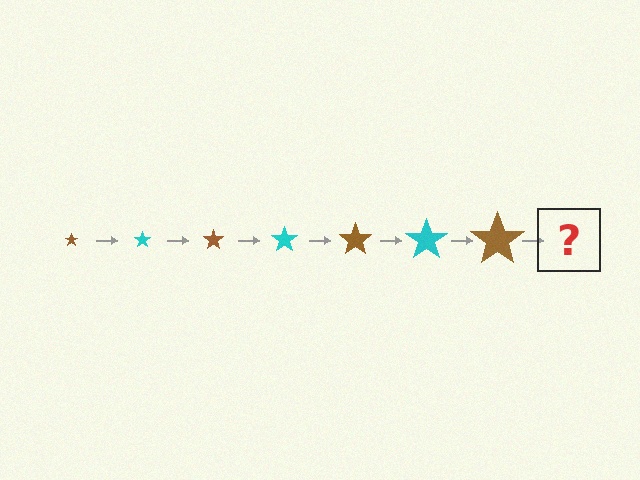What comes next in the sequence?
The next element should be a cyan star, larger than the previous one.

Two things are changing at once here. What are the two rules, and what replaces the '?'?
The two rules are that the star grows larger each step and the color cycles through brown and cyan. The '?' should be a cyan star, larger than the previous one.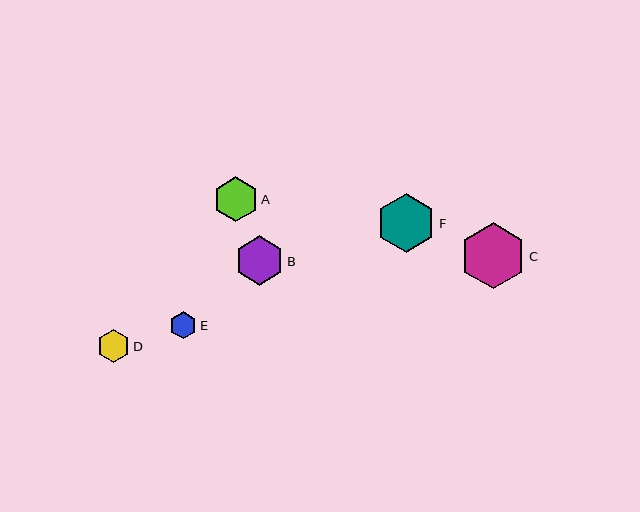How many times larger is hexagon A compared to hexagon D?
Hexagon A is approximately 1.4 times the size of hexagon D.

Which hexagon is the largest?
Hexagon C is the largest with a size of approximately 66 pixels.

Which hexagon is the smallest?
Hexagon E is the smallest with a size of approximately 27 pixels.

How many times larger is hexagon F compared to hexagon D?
Hexagon F is approximately 1.8 times the size of hexagon D.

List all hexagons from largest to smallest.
From largest to smallest: C, F, B, A, D, E.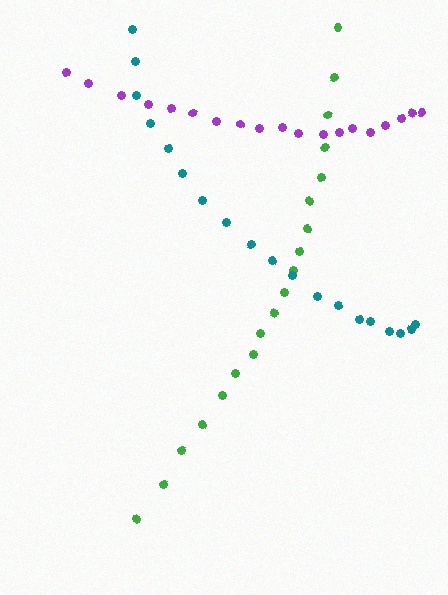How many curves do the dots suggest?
There are 3 distinct paths.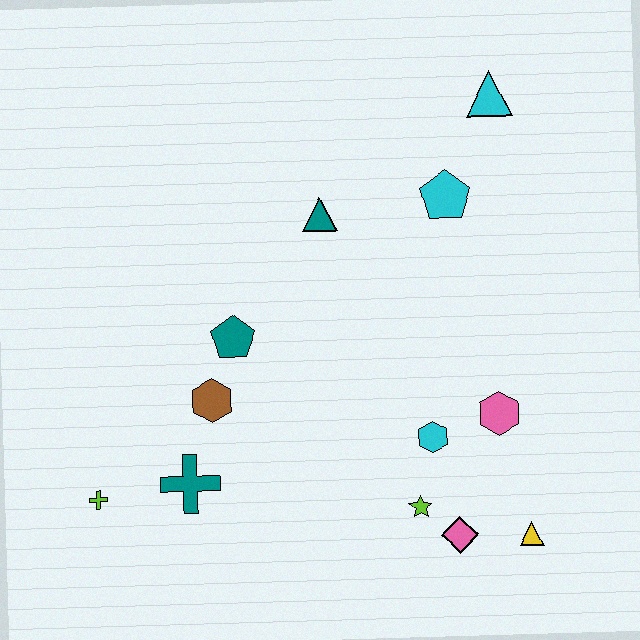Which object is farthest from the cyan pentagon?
The lime cross is farthest from the cyan pentagon.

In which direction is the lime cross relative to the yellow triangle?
The lime cross is to the left of the yellow triangle.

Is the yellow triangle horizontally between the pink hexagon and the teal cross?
No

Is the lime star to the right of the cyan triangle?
No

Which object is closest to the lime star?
The pink diamond is closest to the lime star.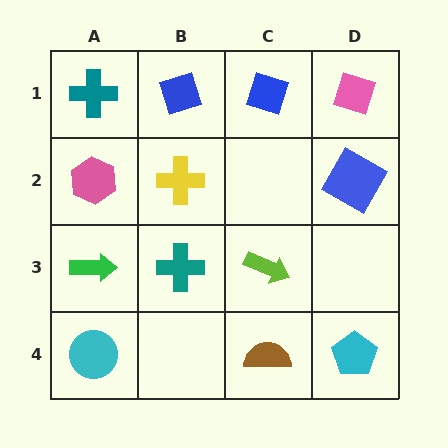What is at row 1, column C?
A blue diamond.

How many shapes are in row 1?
4 shapes.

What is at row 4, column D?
A cyan pentagon.